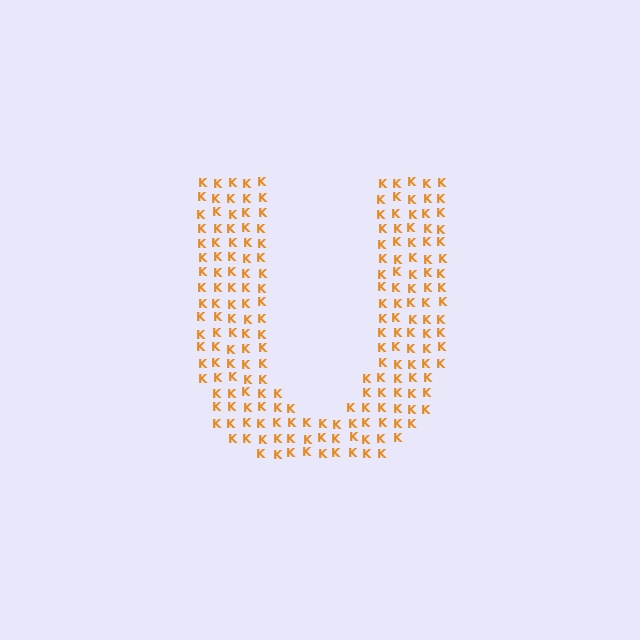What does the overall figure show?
The overall figure shows the letter U.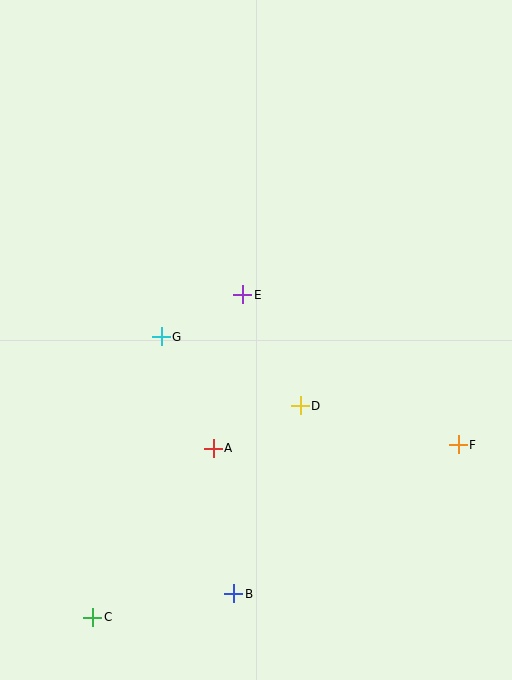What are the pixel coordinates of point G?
Point G is at (161, 337).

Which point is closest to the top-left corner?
Point G is closest to the top-left corner.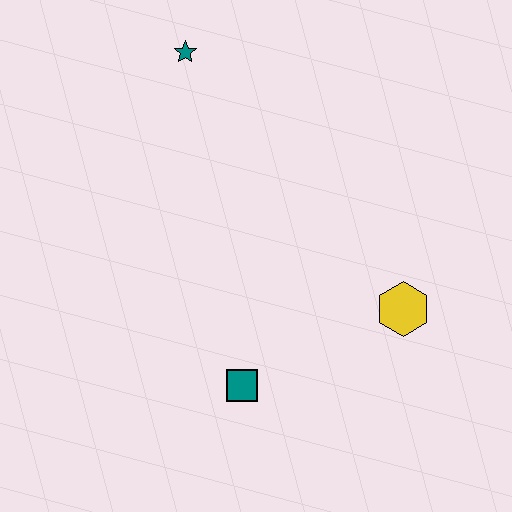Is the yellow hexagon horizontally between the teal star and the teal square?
No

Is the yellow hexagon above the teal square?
Yes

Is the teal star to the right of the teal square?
No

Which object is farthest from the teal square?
The teal star is farthest from the teal square.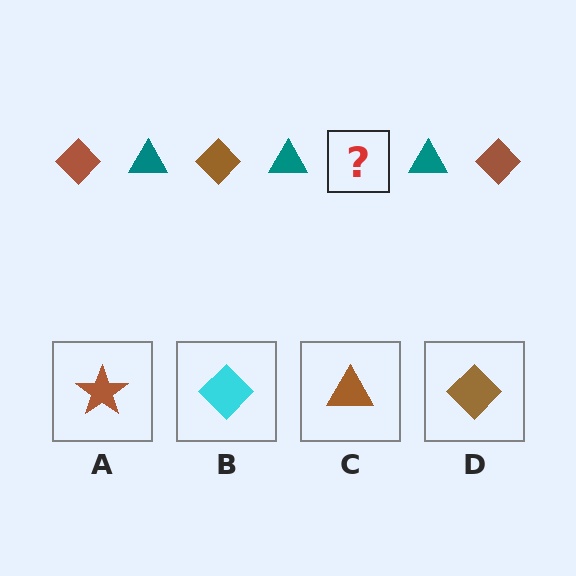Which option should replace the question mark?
Option D.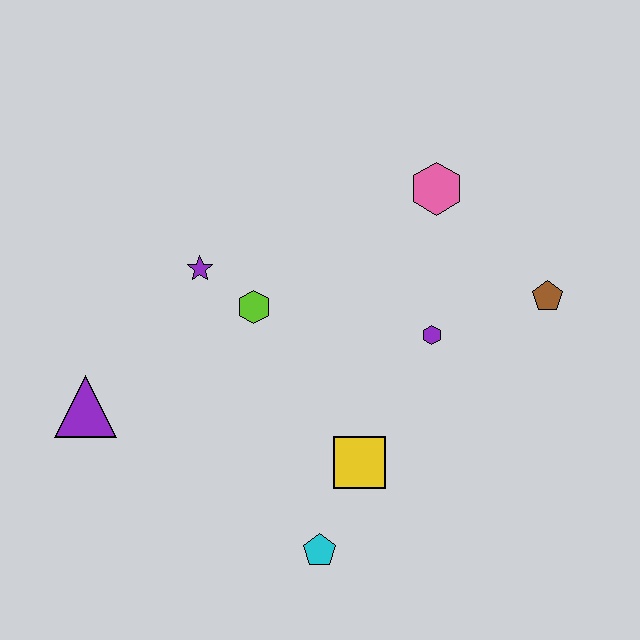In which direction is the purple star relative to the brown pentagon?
The purple star is to the left of the brown pentagon.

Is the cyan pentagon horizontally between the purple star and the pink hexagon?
Yes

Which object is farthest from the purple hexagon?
The purple triangle is farthest from the purple hexagon.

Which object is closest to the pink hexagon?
The purple hexagon is closest to the pink hexagon.